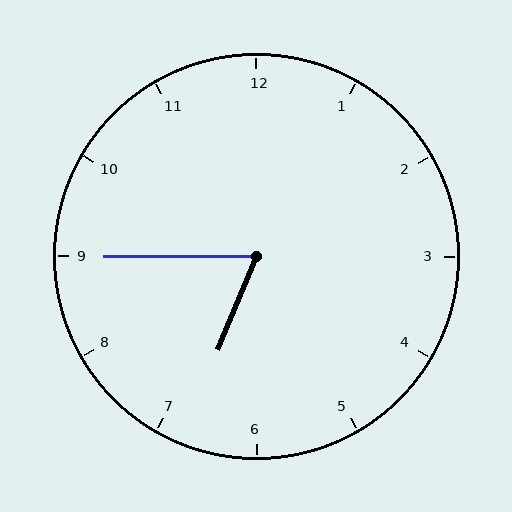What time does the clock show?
6:45.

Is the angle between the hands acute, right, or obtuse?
It is acute.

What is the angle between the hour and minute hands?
Approximately 68 degrees.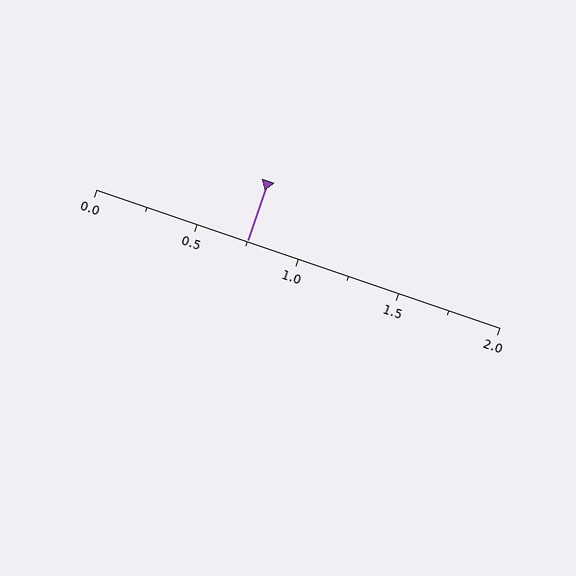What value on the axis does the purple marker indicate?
The marker indicates approximately 0.75.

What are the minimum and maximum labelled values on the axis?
The axis runs from 0.0 to 2.0.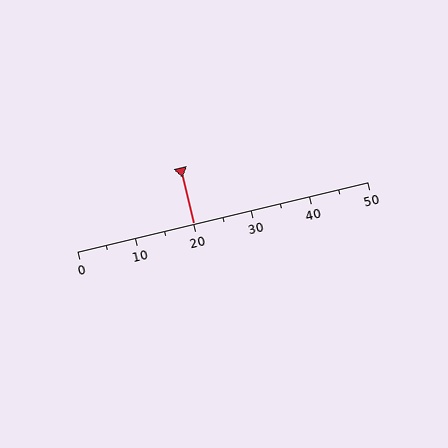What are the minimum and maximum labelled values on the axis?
The axis runs from 0 to 50.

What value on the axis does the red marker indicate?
The marker indicates approximately 20.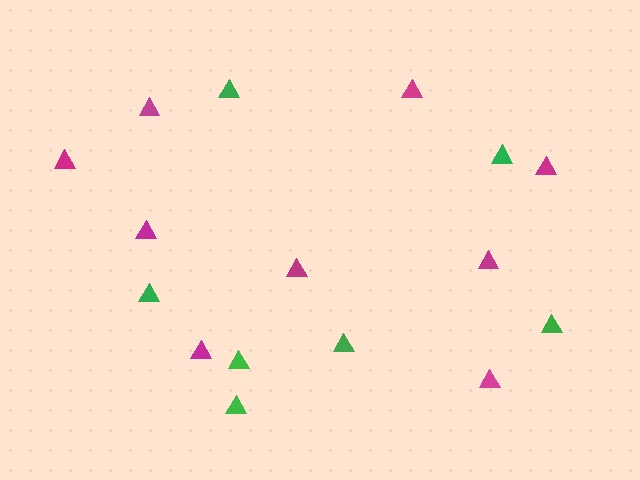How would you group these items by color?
There are 2 groups: one group of magenta triangles (9) and one group of green triangles (7).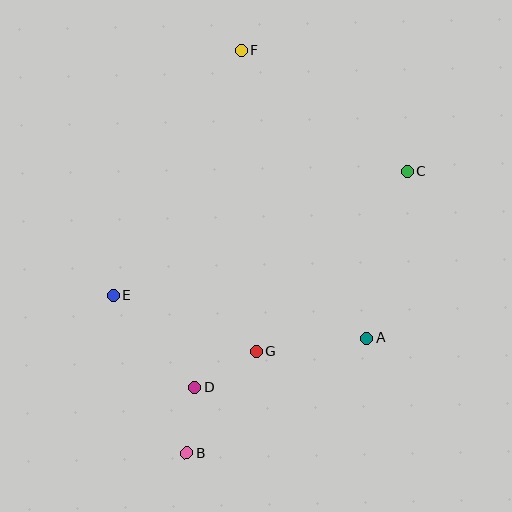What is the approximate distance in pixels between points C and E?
The distance between C and E is approximately 319 pixels.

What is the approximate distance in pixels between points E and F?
The distance between E and F is approximately 276 pixels.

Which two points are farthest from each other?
Points B and F are farthest from each other.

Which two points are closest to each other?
Points B and D are closest to each other.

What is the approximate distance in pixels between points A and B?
The distance between A and B is approximately 213 pixels.